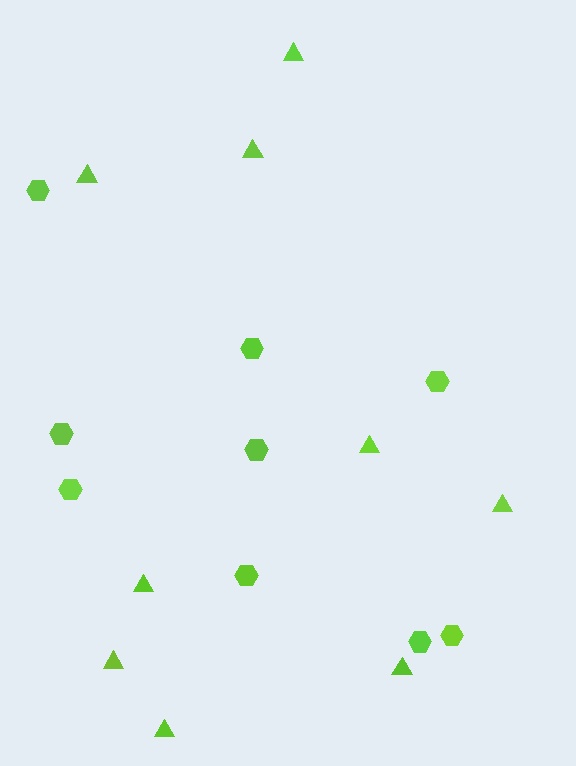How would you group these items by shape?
There are 2 groups: one group of triangles (9) and one group of hexagons (9).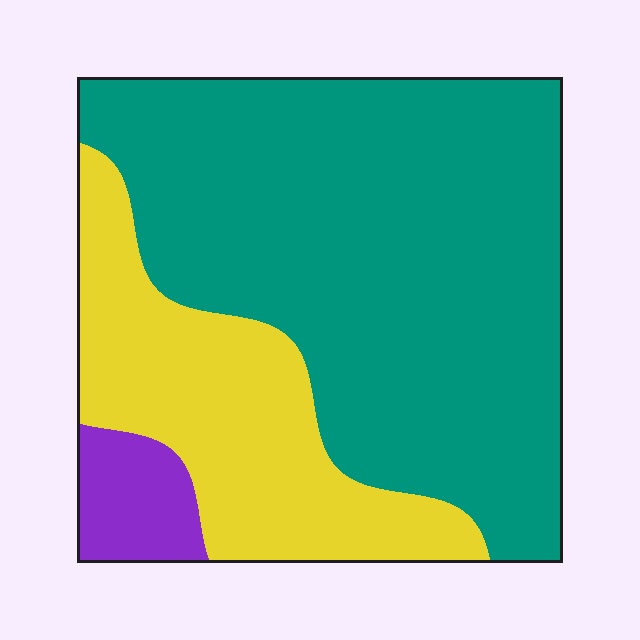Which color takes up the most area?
Teal, at roughly 65%.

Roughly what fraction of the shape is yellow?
Yellow takes up about one quarter (1/4) of the shape.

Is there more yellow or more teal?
Teal.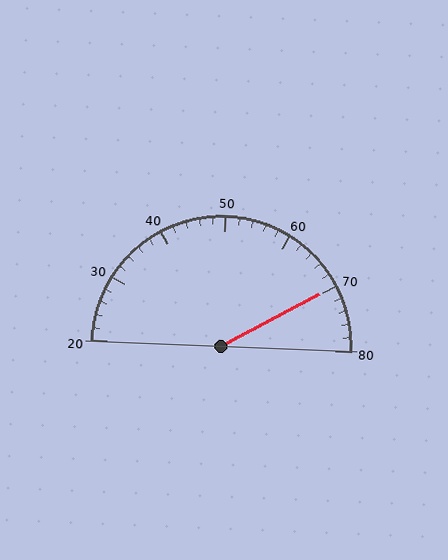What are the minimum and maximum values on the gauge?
The gauge ranges from 20 to 80.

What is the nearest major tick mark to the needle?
The nearest major tick mark is 70.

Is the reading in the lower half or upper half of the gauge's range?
The reading is in the upper half of the range (20 to 80).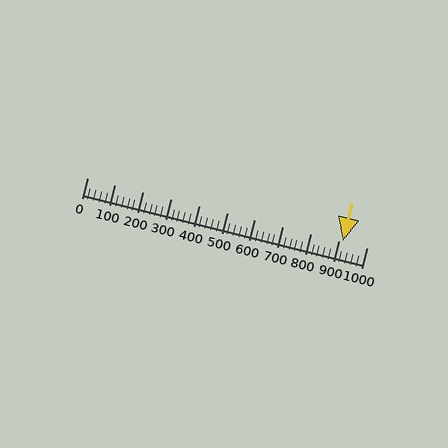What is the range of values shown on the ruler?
The ruler shows values from 0 to 1000.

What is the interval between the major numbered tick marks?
The major tick marks are spaced 100 units apart.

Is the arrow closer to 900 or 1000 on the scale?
The arrow is closer to 900.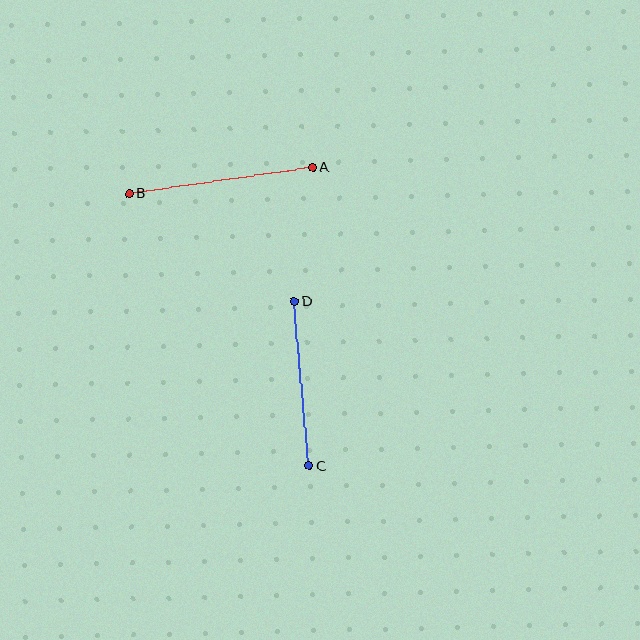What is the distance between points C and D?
The distance is approximately 165 pixels.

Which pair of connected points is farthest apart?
Points A and B are farthest apart.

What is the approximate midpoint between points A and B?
The midpoint is at approximately (221, 181) pixels.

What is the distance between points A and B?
The distance is approximately 185 pixels.